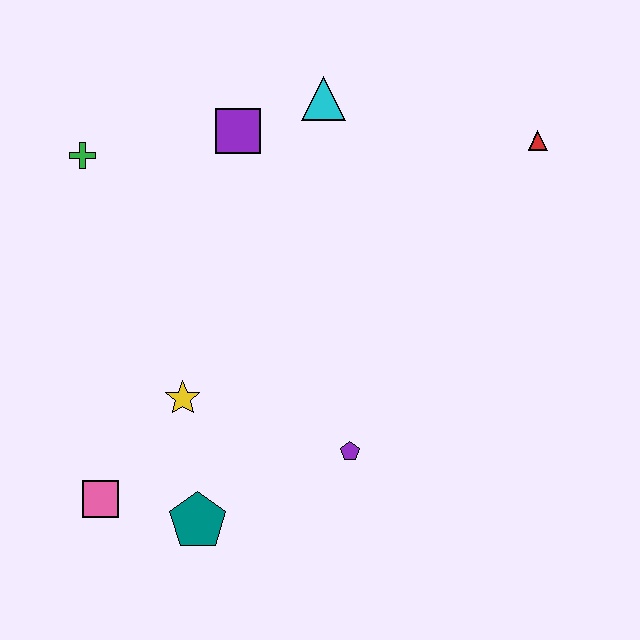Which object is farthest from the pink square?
The red triangle is farthest from the pink square.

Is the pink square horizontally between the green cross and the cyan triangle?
Yes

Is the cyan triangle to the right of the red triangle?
No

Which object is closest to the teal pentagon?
The pink square is closest to the teal pentagon.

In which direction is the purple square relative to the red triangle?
The purple square is to the left of the red triangle.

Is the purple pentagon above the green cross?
No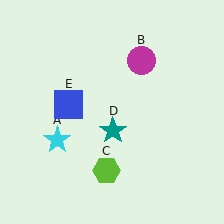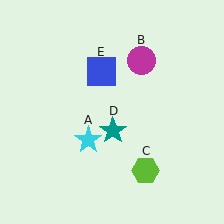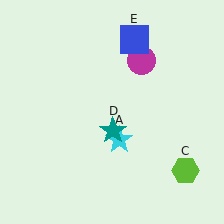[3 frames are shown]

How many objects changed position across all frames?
3 objects changed position: cyan star (object A), lime hexagon (object C), blue square (object E).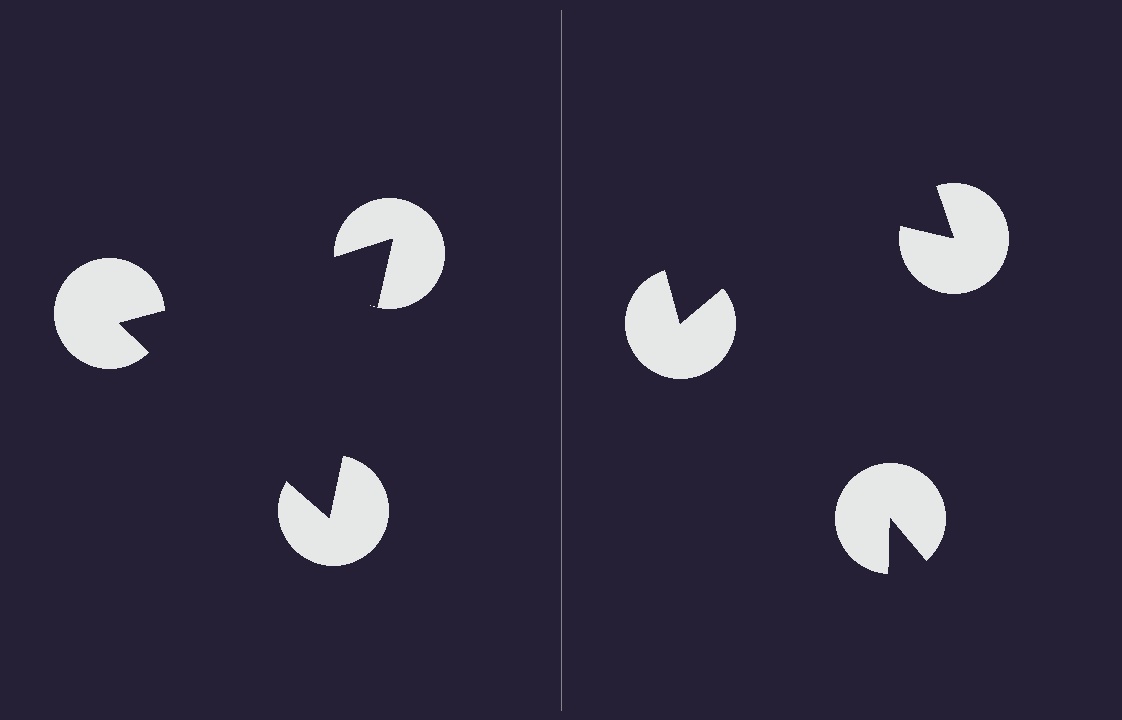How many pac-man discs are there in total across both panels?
6 — 3 on each side.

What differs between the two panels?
The pac-man discs are positioned identically on both sides; only the wedge orientations differ. On the left they align to a triangle; on the right they are misaligned.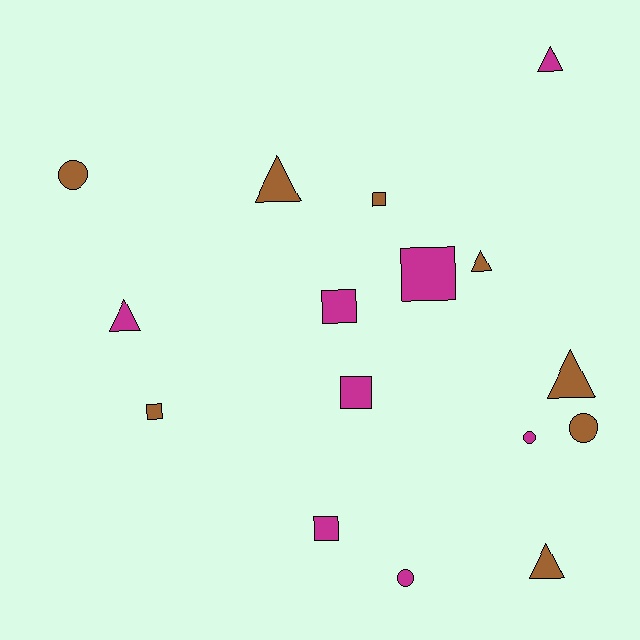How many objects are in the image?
There are 16 objects.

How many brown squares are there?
There are 2 brown squares.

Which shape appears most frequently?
Triangle, with 6 objects.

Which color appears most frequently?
Magenta, with 8 objects.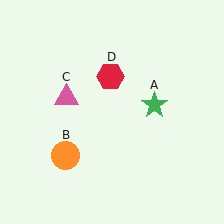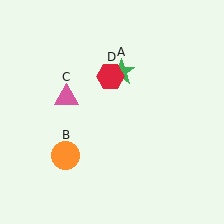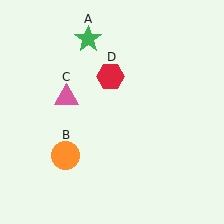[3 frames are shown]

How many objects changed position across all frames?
1 object changed position: green star (object A).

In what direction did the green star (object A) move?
The green star (object A) moved up and to the left.